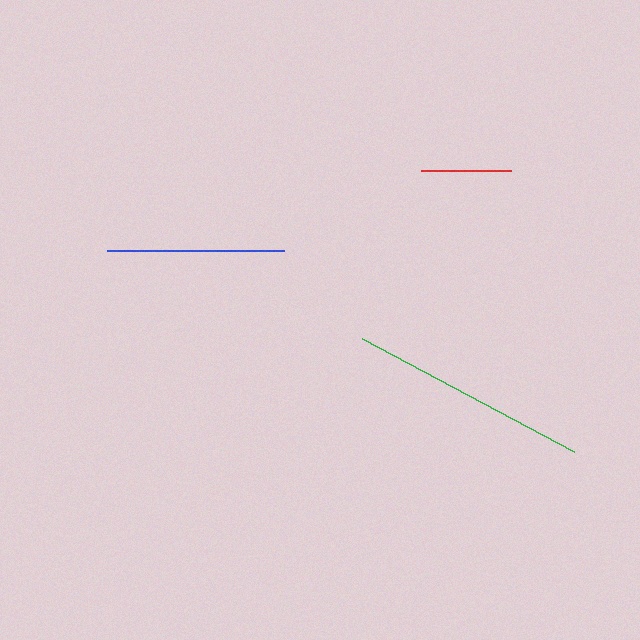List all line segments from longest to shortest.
From longest to shortest: green, blue, red.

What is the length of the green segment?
The green segment is approximately 240 pixels long.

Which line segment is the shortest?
The red line is the shortest at approximately 90 pixels.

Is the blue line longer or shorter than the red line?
The blue line is longer than the red line.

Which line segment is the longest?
The green line is the longest at approximately 240 pixels.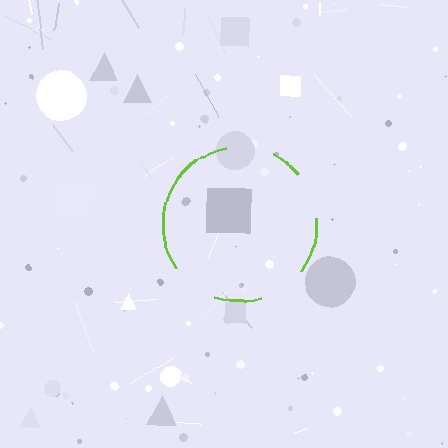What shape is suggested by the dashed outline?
The dashed outline suggests a circle.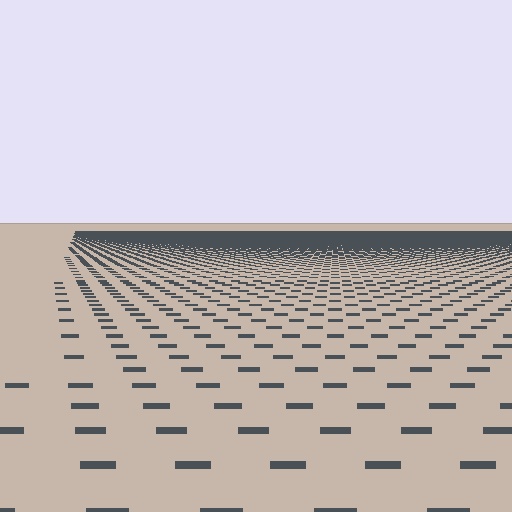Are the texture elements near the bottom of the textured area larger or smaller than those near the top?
Larger. Near the bottom, elements are closer to the viewer and appear at a bigger on-screen size.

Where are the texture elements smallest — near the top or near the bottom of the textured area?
Near the top.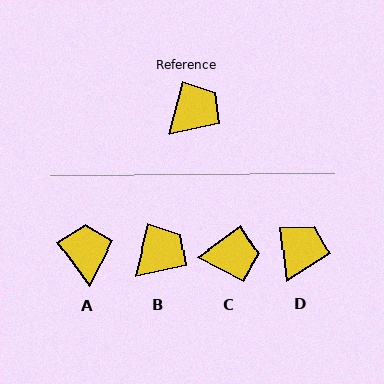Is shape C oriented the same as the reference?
No, it is off by about 39 degrees.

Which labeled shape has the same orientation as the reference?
B.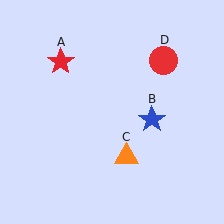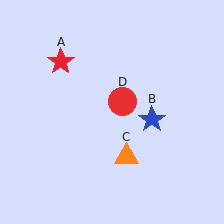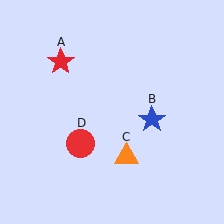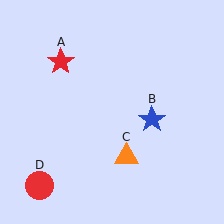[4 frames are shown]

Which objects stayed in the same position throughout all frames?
Red star (object A) and blue star (object B) and orange triangle (object C) remained stationary.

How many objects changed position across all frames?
1 object changed position: red circle (object D).